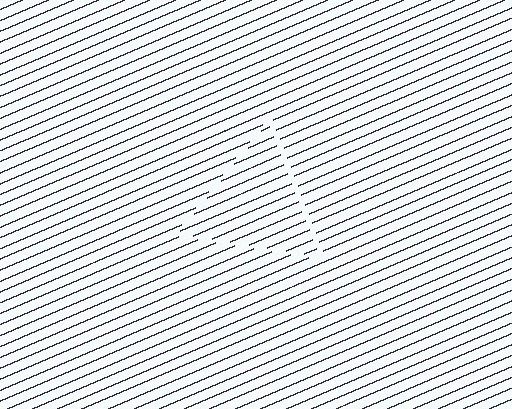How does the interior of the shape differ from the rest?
The interior of the shape contains the same grating, shifted by half a period — the contour is defined by the phase discontinuity where line-ends from the inner and outer gratings abut.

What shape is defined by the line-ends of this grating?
An illusory triangle. The interior of the shape contains the same grating, shifted by half a period — the contour is defined by the phase discontinuity where line-ends from the inner and outer gratings abut.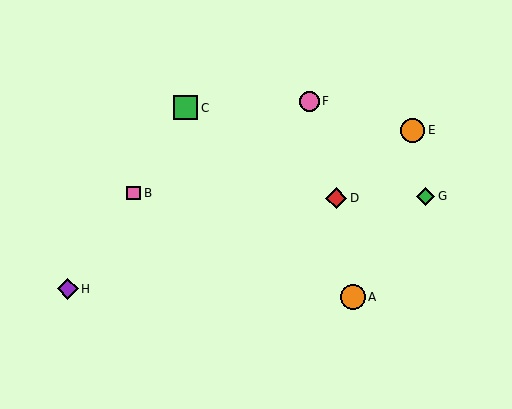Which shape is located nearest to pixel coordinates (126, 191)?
The pink square (labeled B) at (134, 193) is nearest to that location.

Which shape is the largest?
The orange circle (labeled A) is the largest.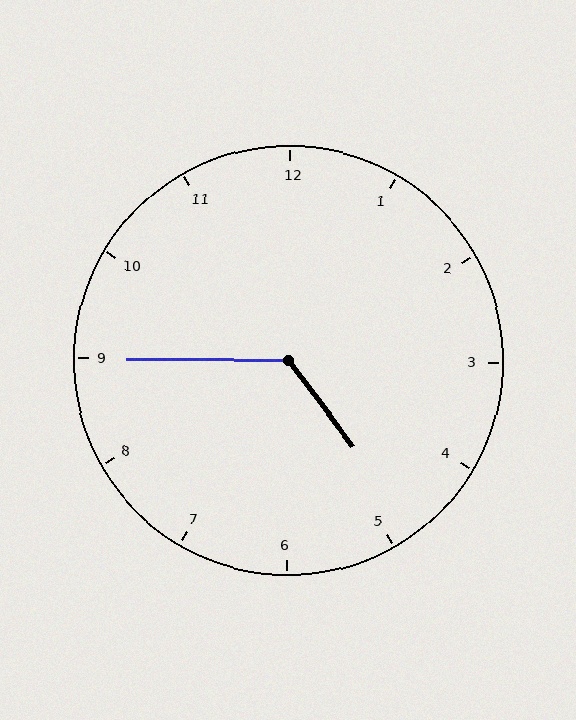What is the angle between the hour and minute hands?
Approximately 128 degrees.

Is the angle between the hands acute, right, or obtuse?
It is obtuse.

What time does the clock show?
4:45.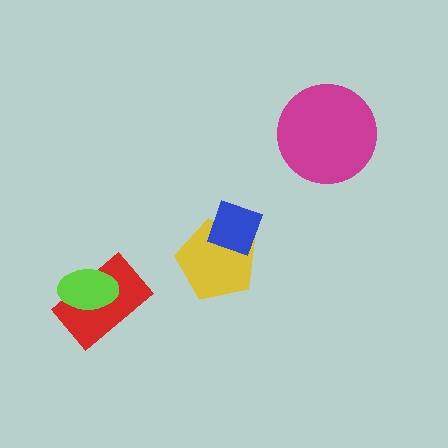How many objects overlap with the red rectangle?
1 object overlaps with the red rectangle.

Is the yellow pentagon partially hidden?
Yes, it is partially covered by another shape.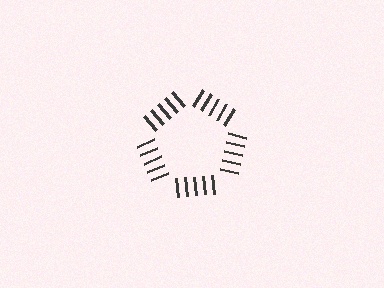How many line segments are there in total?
25 — 5 along each of the 5 edges.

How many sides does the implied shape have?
5 sides — the line-ends trace a pentagon.